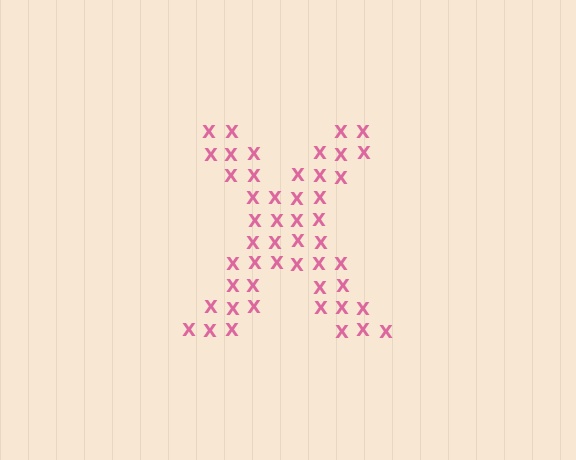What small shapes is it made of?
It is made of small letter X's.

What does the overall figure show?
The overall figure shows the letter X.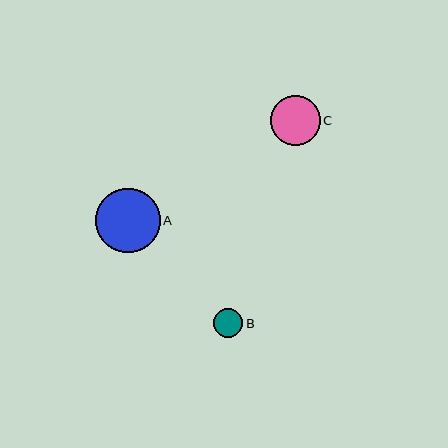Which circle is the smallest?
Circle B is the smallest with a size of approximately 29 pixels.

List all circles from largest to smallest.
From largest to smallest: A, C, B.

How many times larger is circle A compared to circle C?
Circle A is approximately 1.3 times the size of circle C.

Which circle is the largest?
Circle A is the largest with a size of approximately 65 pixels.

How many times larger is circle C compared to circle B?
Circle C is approximately 1.7 times the size of circle B.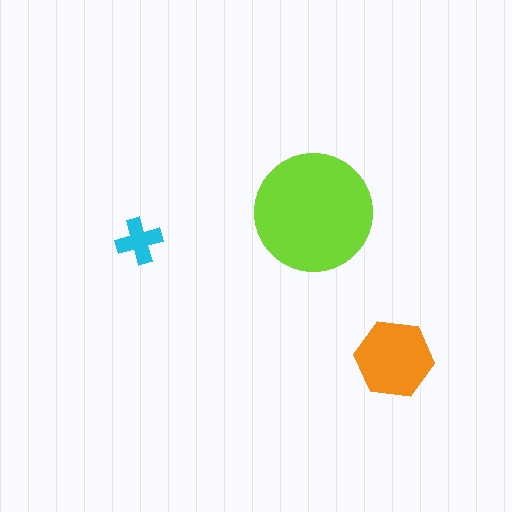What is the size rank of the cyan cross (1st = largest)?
3rd.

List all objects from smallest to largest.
The cyan cross, the orange hexagon, the lime circle.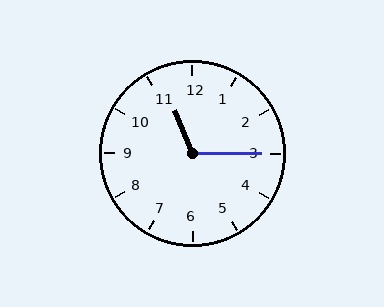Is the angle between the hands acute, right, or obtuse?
It is obtuse.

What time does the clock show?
11:15.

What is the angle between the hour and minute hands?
Approximately 112 degrees.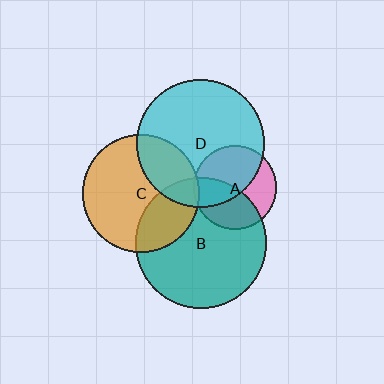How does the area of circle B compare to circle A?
Approximately 2.5 times.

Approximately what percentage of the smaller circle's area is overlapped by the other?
Approximately 30%.